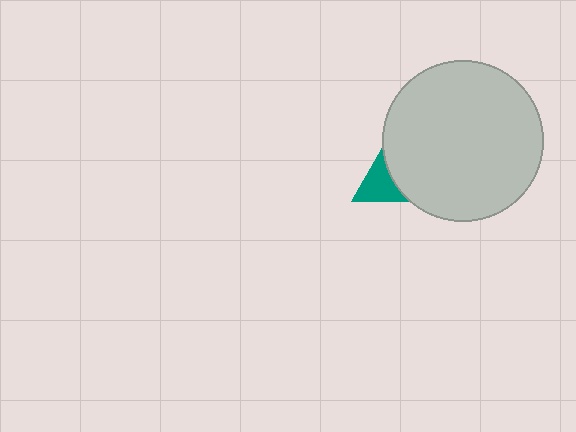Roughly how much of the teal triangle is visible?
A small part of it is visible (roughly 30%).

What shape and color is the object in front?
The object in front is a light gray circle.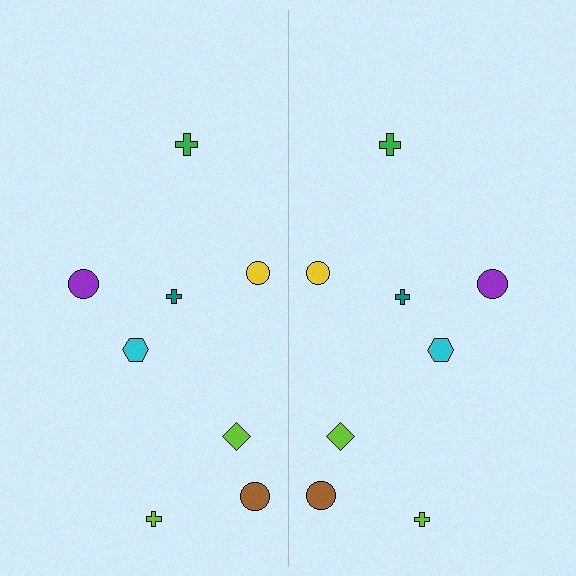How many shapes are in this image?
There are 16 shapes in this image.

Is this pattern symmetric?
Yes, this pattern has bilateral (reflection) symmetry.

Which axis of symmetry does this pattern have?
The pattern has a vertical axis of symmetry running through the center of the image.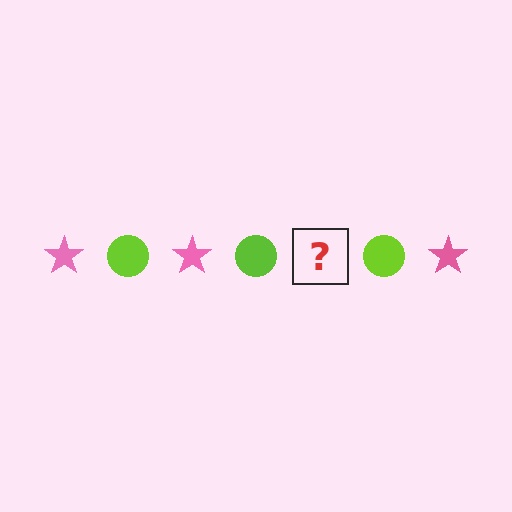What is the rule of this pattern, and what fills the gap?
The rule is that the pattern alternates between pink star and lime circle. The gap should be filled with a pink star.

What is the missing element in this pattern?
The missing element is a pink star.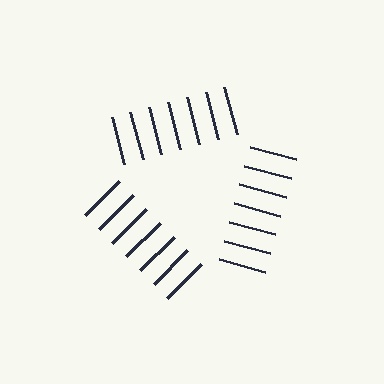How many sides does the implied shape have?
3 sides — the line-ends trace a triangle.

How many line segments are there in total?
21 — 7 along each of the 3 edges.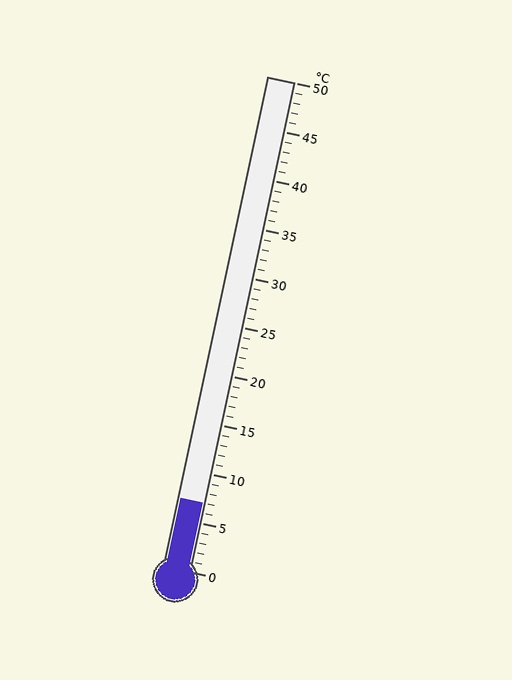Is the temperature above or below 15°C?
The temperature is below 15°C.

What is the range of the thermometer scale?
The thermometer scale ranges from 0°C to 50°C.